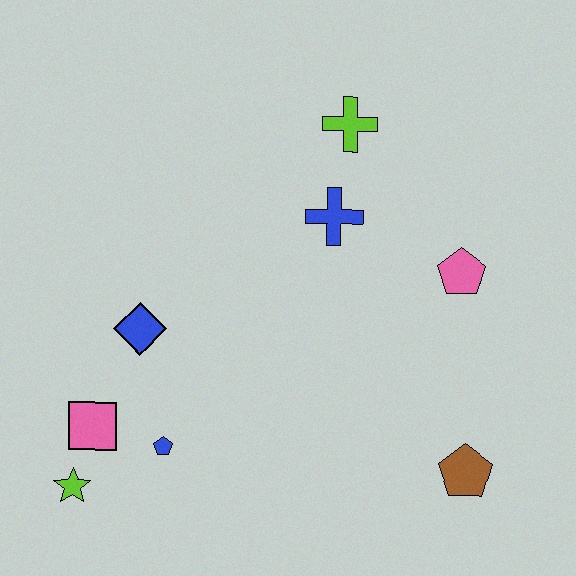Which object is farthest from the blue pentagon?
The lime cross is farthest from the blue pentagon.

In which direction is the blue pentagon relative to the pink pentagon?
The blue pentagon is to the left of the pink pentagon.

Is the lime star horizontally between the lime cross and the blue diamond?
No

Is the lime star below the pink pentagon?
Yes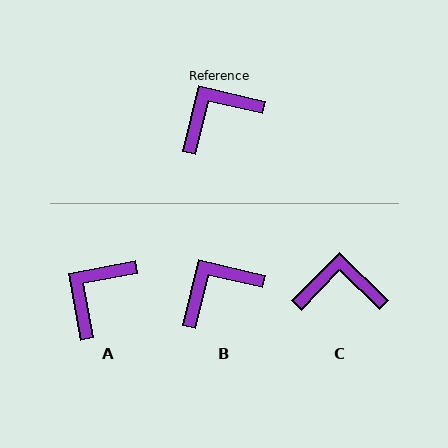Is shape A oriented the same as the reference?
No, it is off by about 24 degrees.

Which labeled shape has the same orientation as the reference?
B.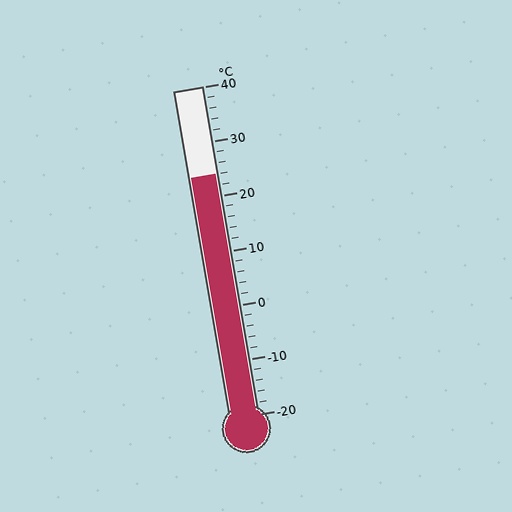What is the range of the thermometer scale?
The thermometer scale ranges from -20°C to 40°C.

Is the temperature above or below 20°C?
The temperature is above 20°C.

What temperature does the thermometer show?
The thermometer shows approximately 24°C.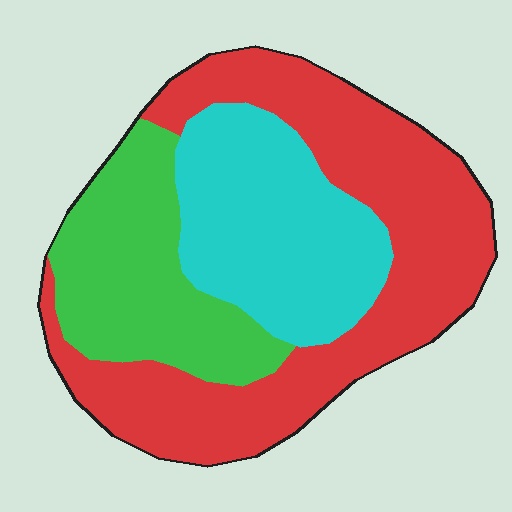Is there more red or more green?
Red.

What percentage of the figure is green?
Green covers about 25% of the figure.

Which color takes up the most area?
Red, at roughly 50%.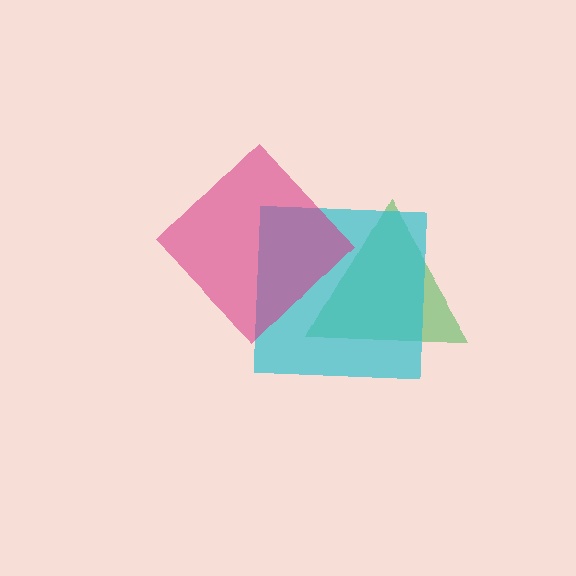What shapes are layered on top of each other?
The layered shapes are: a green triangle, a cyan square, a magenta diamond.